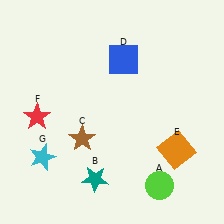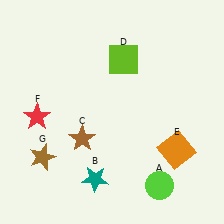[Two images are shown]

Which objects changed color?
D changed from blue to lime. G changed from cyan to brown.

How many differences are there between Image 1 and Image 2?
There are 2 differences between the two images.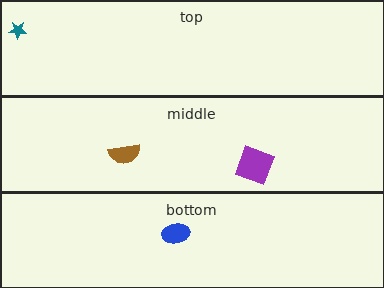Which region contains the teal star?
The top region.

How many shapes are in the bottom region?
1.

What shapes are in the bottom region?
The blue ellipse.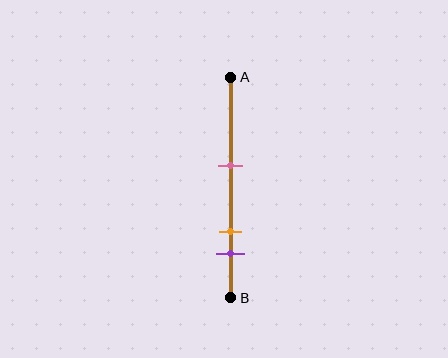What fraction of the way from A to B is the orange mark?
The orange mark is approximately 70% (0.7) of the way from A to B.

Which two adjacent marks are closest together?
The orange and purple marks are the closest adjacent pair.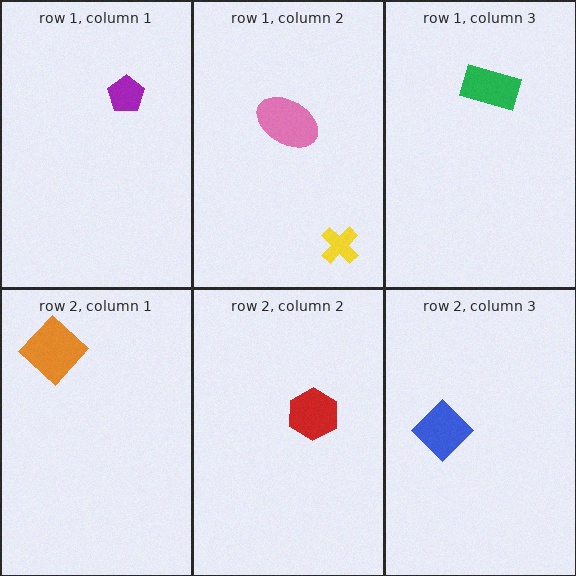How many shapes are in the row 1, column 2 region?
2.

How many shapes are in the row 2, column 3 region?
1.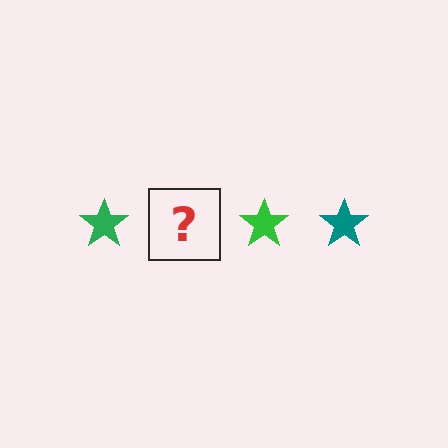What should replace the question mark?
The question mark should be replaced with a teal star.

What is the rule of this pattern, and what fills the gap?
The rule is that the pattern cycles through green, teal stars. The gap should be filled with a teal star.